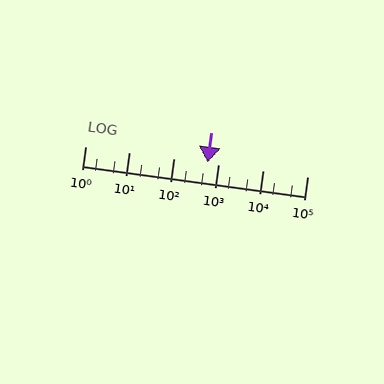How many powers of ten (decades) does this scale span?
The scale spans 5 decades, from 1 to 100000.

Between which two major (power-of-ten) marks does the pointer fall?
The pointer is between 100 and 1000.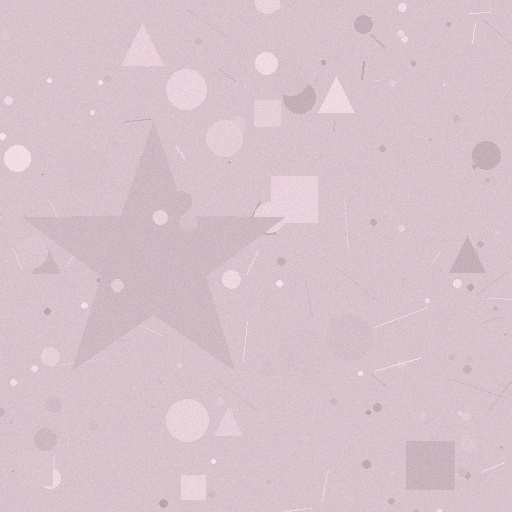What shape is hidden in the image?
A star is hidden in the image.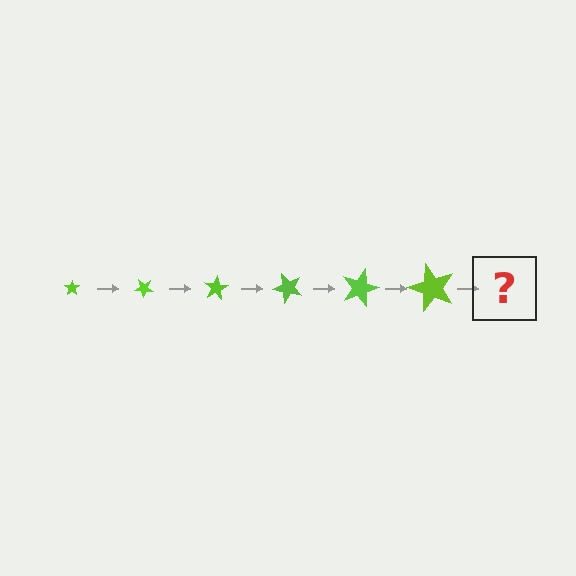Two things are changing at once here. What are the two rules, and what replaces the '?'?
The two rules are that the star grows larger each step and it rotates 40 degrees each step. The '?' should be a star, larger than the previous one and rotated 240 degrees from the start.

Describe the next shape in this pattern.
It should be a star, larger than the previous one and rotated 240 degrees from the start.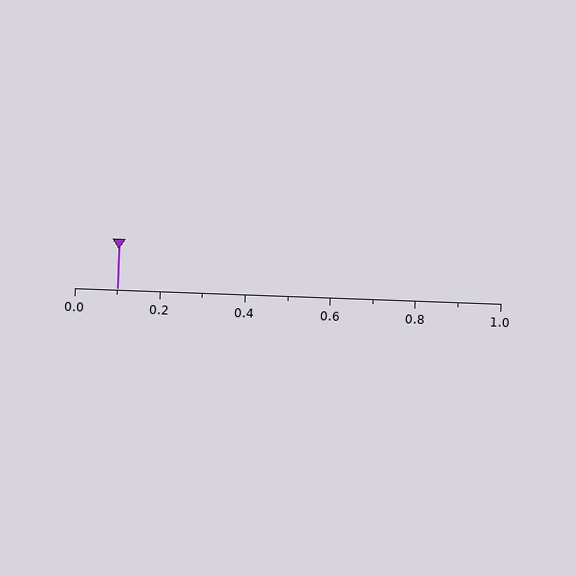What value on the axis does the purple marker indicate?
The marker indicates approximately 0.1.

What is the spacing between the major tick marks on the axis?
The major ticks are spaced 0.2 apart.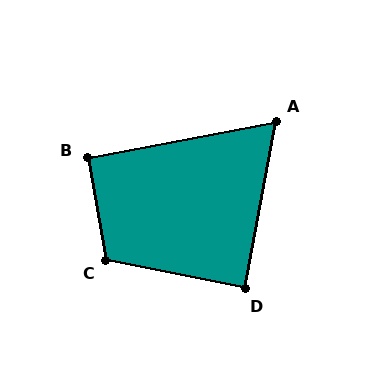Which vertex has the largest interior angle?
C, at approximately 111 degrees.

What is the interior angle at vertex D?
Approximately 89 degrees (approximately right).